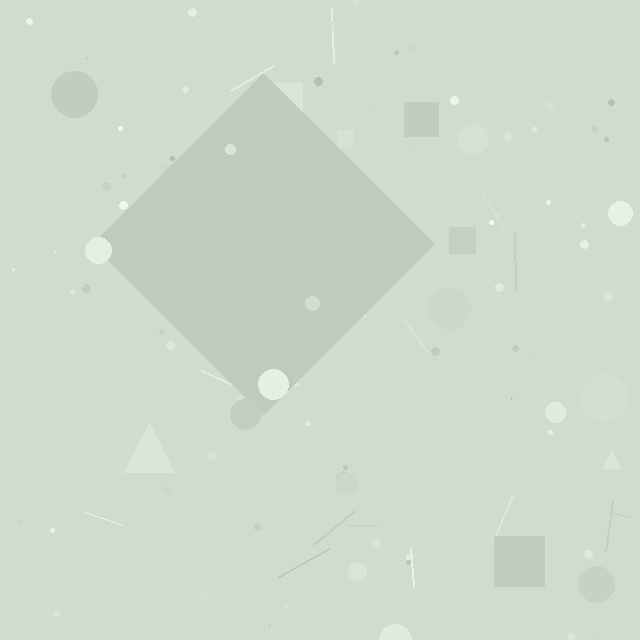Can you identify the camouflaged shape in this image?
The camouflaged shape is a diamond.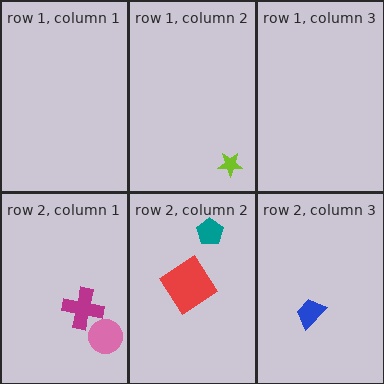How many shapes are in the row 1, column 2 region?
1.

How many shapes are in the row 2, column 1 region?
2.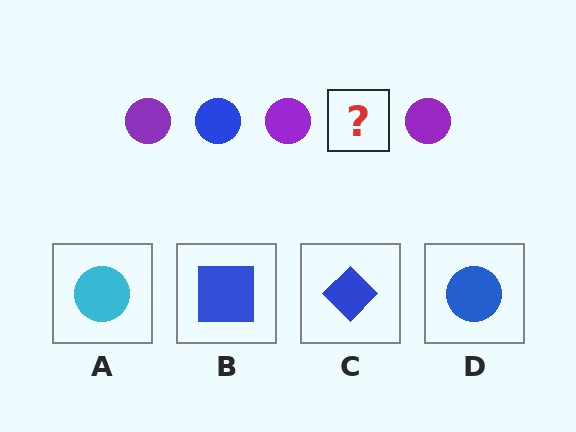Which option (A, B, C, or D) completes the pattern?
D.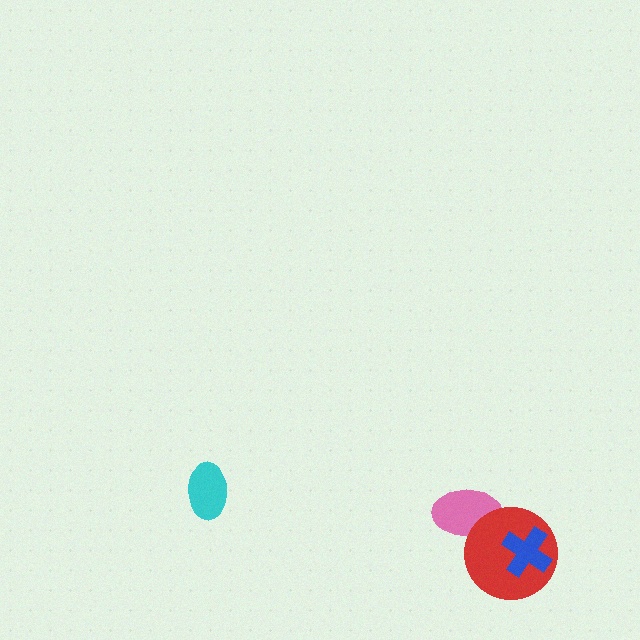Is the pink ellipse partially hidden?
Yes, it is partially covered by another shape.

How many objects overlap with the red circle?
2 objects overlap with the red circle.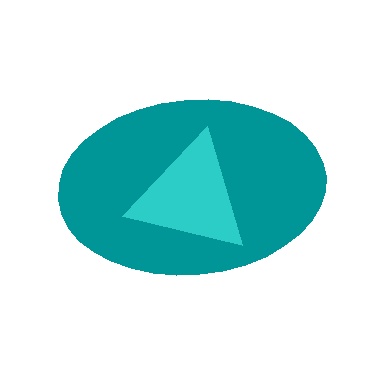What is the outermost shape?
The teal ellipse.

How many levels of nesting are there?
2.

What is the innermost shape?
The cyan triangle.